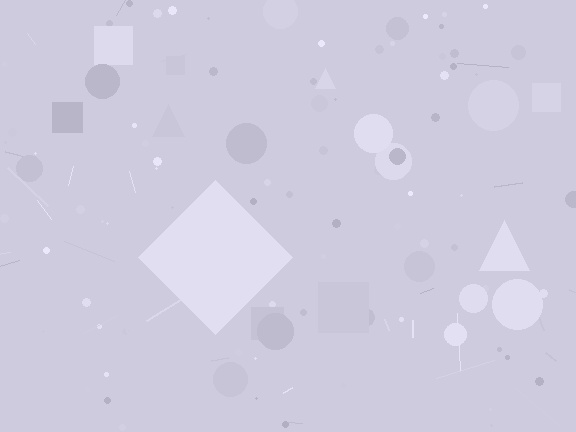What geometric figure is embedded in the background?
A diamond is embedded in the background.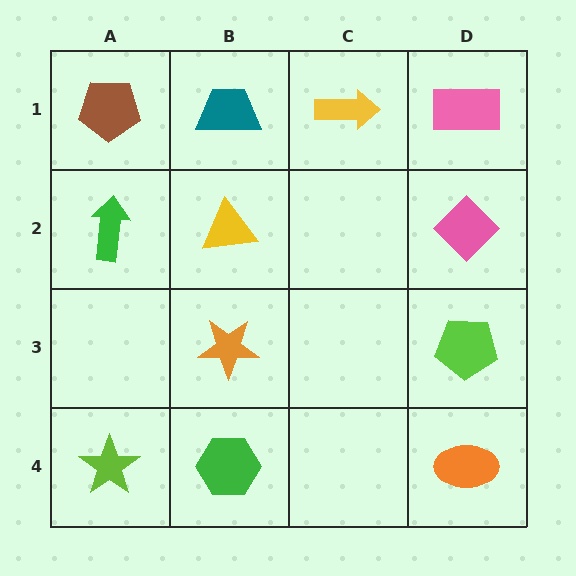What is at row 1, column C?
A yellow arrow.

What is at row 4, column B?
A green hexagon.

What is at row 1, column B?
A teal trapezoid.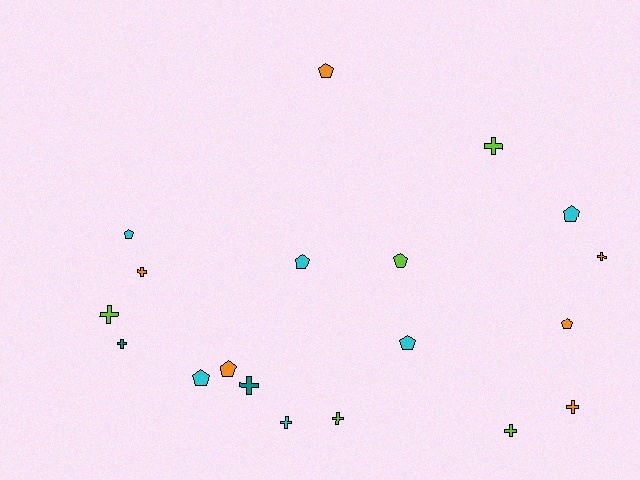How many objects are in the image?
There are 19 objects.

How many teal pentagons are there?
There are no teal pentagons.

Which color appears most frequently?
Orange, with 6 objects.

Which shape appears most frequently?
Cross, with 10 objects.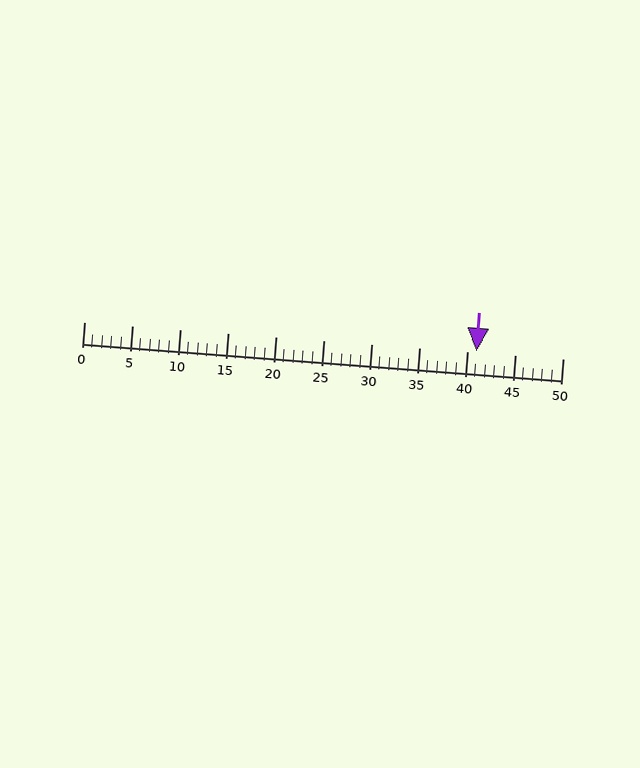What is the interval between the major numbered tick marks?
The major tick marks are spaced 5 units apart.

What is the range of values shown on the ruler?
The ruler shows values from 0 to 50.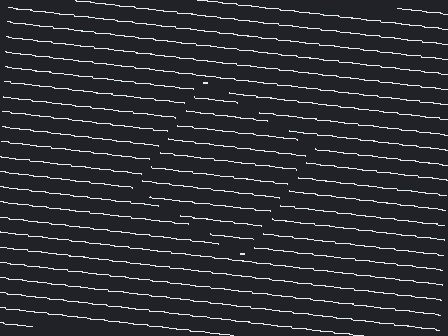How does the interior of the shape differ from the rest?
The interior of the shape contains the same grating, shifted by half a period — the contour is defined by the phase discontinuity where line-ends from the inner and outer gratings abut.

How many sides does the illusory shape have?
4 sides — the line-ends trace a square.